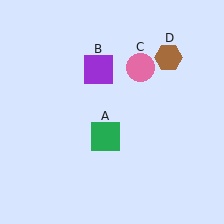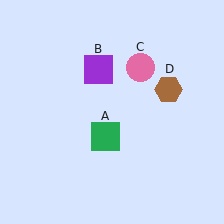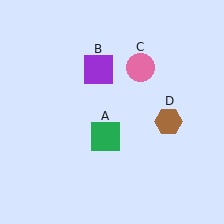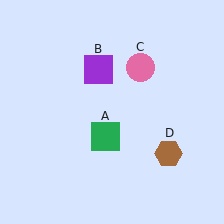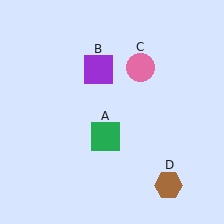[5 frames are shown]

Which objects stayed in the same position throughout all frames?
Green square (object A) and purple square (object B) and pink circle (object C) remained stationary.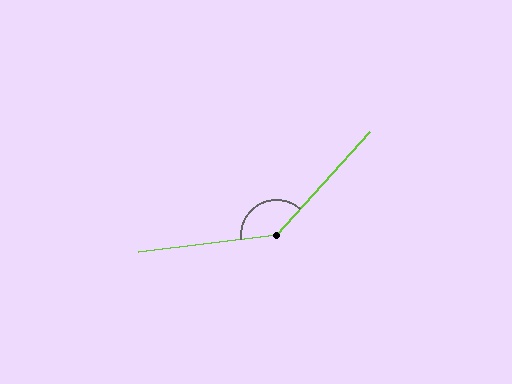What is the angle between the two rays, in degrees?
Approximately 139 degrees.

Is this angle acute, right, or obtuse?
It is obtuse.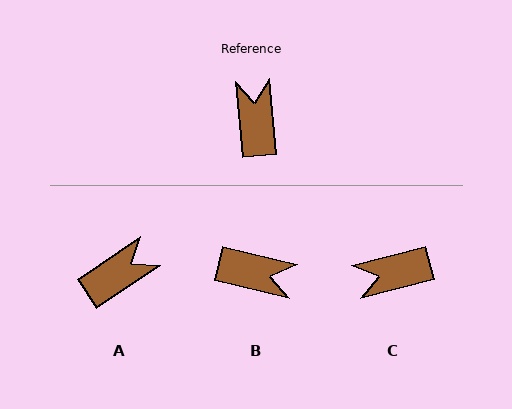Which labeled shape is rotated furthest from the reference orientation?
B, about 109 degrees away.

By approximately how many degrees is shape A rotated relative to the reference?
Approximately 62 degrees clockwise.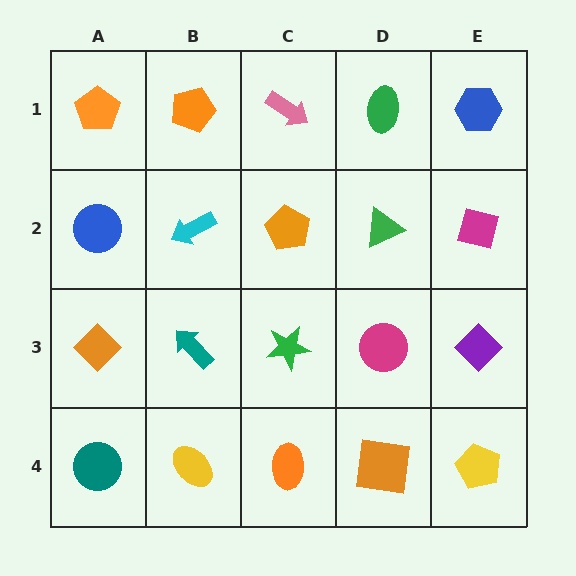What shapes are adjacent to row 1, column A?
A blue circle (row 2, column A), an orange pentagon (row 1, column B).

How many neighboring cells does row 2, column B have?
4.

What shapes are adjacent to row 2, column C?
A pink arrow (row 1, column C), a green star (row 3, column C), a cyan arrow (row 2, column B), a green triangle (row 2, column D).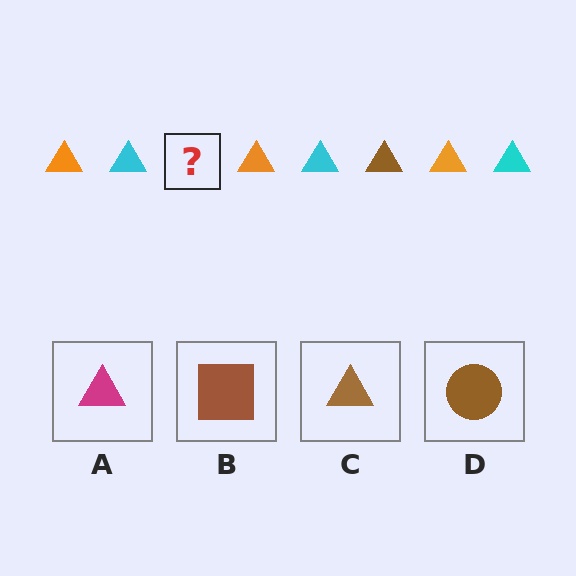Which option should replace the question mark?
Option C.